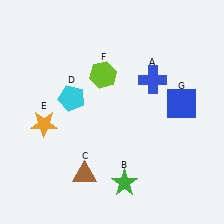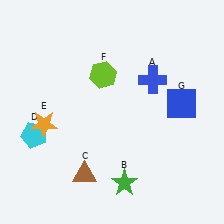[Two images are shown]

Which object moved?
The cyan pentagon (D) moved left.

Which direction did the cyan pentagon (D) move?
The cyan pentagon (D) moved left.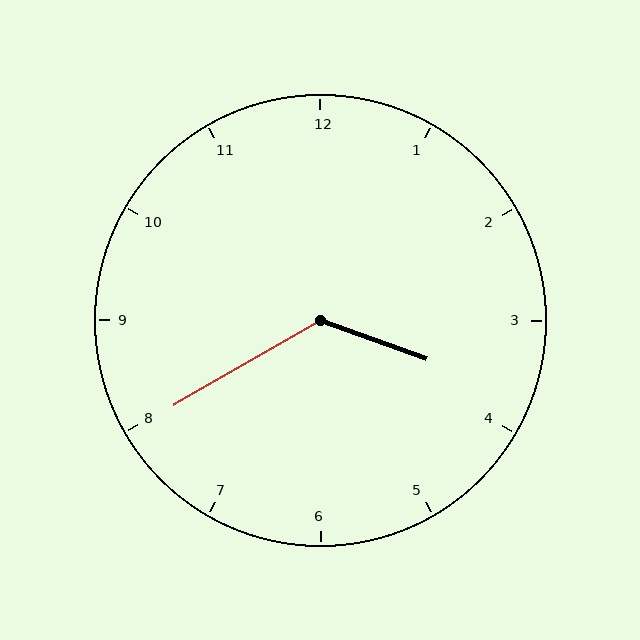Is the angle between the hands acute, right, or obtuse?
It is obtuse.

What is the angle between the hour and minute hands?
Approximately 130 degrees.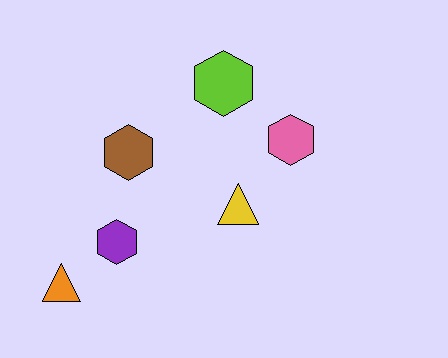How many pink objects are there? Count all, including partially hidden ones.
There is 1 pink object.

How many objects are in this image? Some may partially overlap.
There are 6 objects.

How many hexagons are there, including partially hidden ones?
There are 4 hexagons.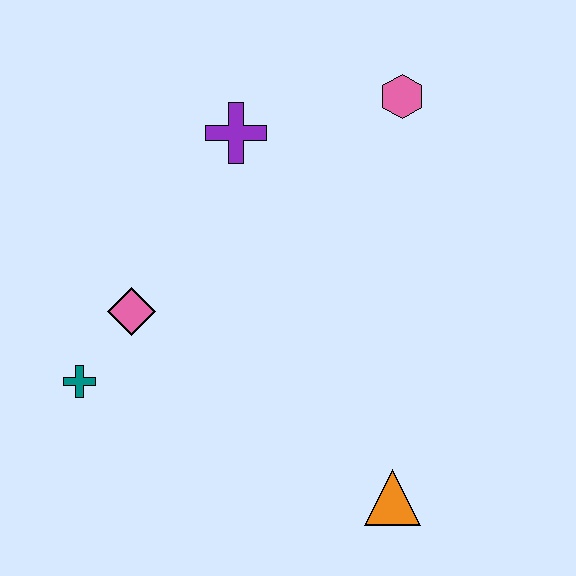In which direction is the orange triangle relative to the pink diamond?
The orange triangle is to the right of the pink diamond.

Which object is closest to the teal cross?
The pink diamond is closest to the teal cross.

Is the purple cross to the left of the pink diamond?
No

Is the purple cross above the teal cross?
Yes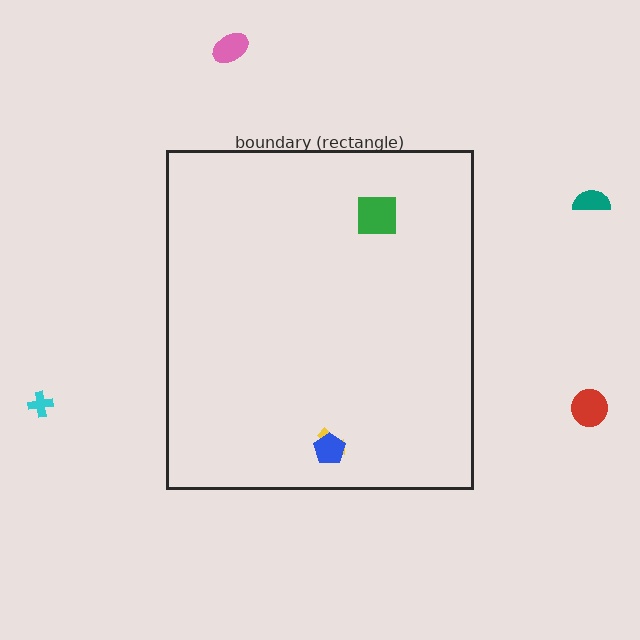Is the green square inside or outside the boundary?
Inside.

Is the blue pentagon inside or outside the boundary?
Inside.